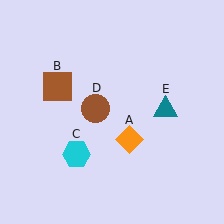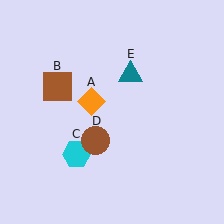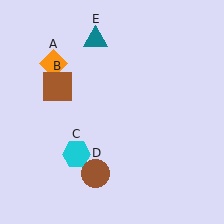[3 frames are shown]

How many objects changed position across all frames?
3 objects changed position: orange diamond (object A), brown circle (object D), teal triangle (object E).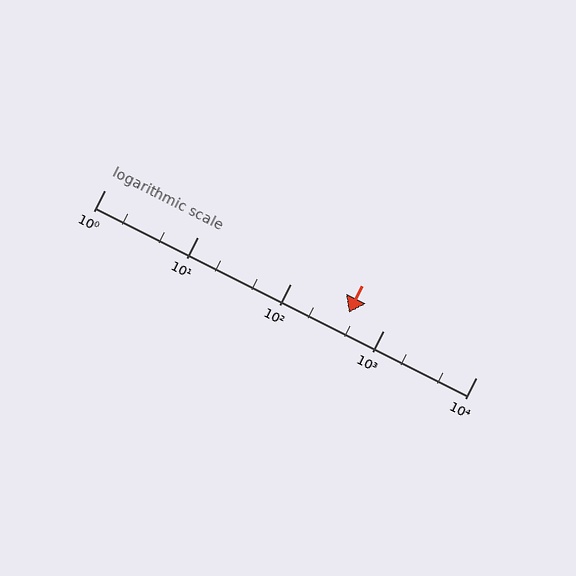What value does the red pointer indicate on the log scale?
The pointer indicates approximately 430.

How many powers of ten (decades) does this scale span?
The scale spans 4 decades, from 1 to 10000.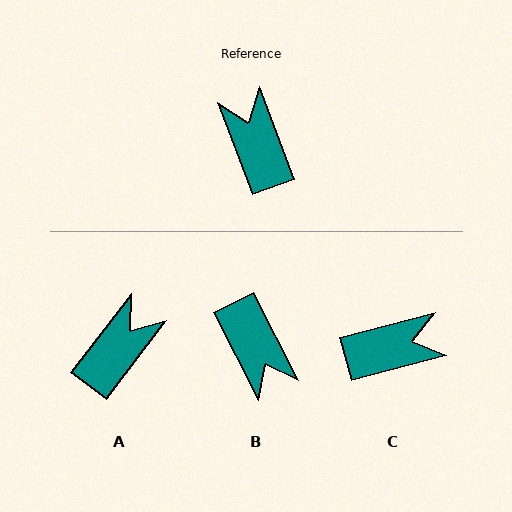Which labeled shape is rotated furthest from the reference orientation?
B, about 174 degrees away.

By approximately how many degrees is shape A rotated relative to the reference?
Approximately 58 degrees clockwise.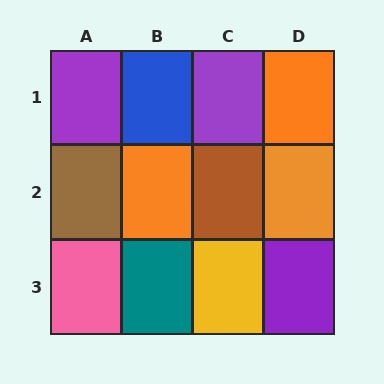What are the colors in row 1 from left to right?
Purple, blue, purple, orange.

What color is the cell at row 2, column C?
Brown.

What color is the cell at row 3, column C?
Yellow.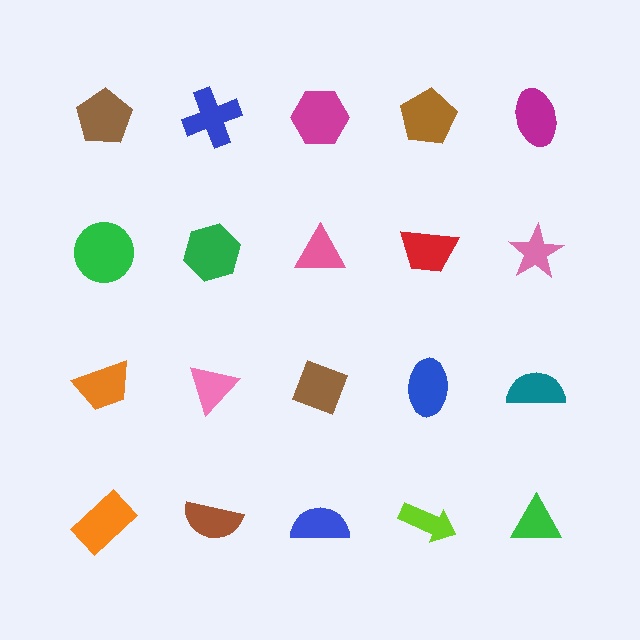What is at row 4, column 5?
A green triangle.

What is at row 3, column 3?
A brown diamond.